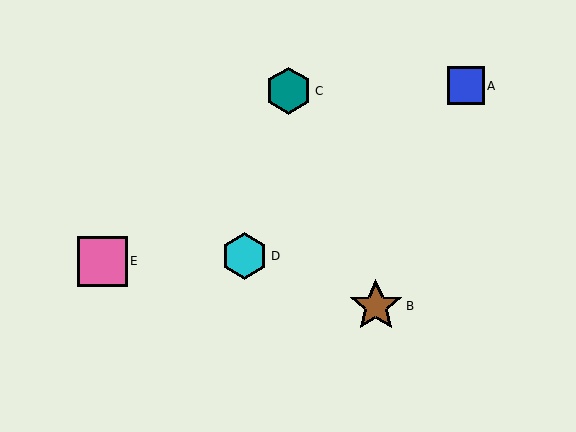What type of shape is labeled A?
Shape A is a blue square.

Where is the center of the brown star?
The center of the brown star is at (376, 306).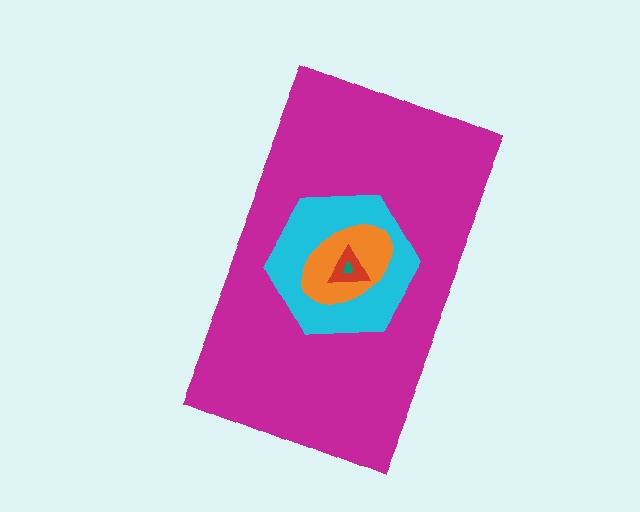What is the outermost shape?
The magenta rectangle.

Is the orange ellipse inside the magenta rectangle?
Yes.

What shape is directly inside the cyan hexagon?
The orange ellipse.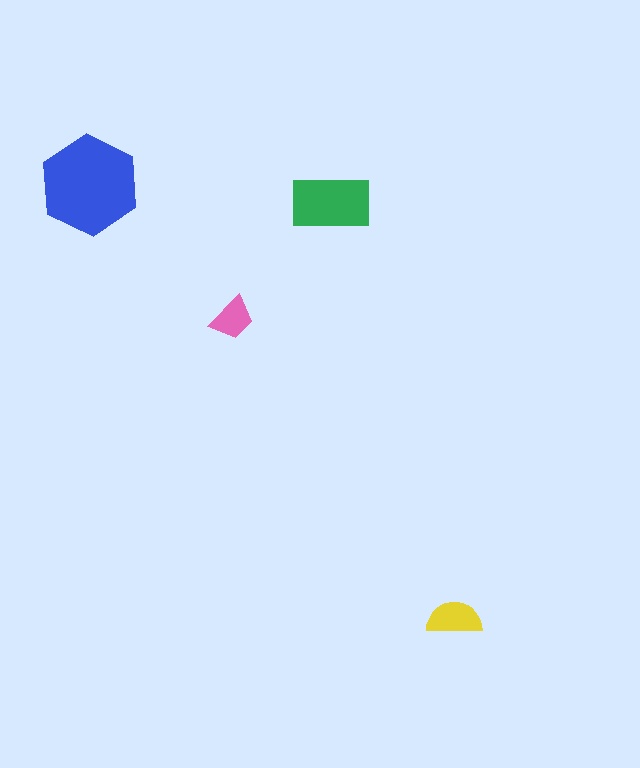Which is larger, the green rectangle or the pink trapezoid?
The green rectangle.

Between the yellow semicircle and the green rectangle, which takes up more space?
The green rectangle.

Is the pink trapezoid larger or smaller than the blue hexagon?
Smaller.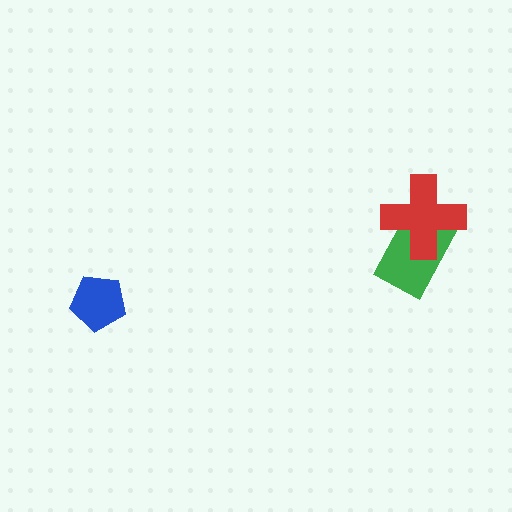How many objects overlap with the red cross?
1 object overlaps with the red cross.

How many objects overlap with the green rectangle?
1 object overlaps with the green rectangle.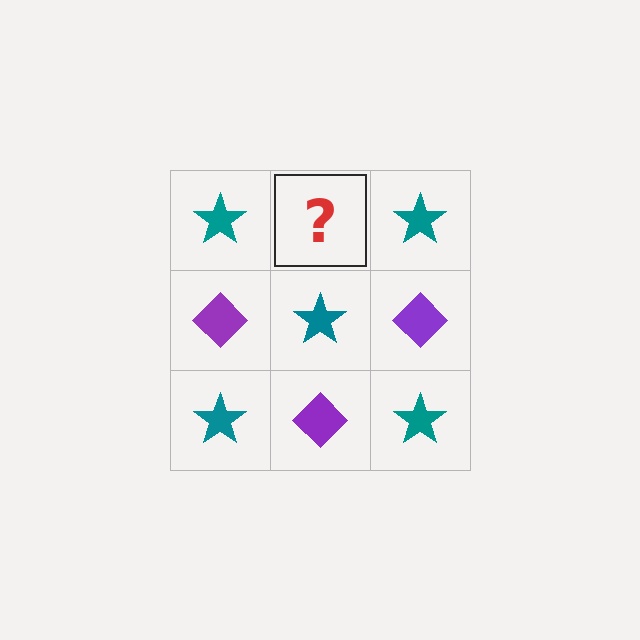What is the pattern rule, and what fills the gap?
The rule is that it alternates teal star and purple diamond in a checkerboard pattern. The gap should be filled with a purple diamond.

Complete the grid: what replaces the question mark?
The question mark should be replaced with a purple diamond.